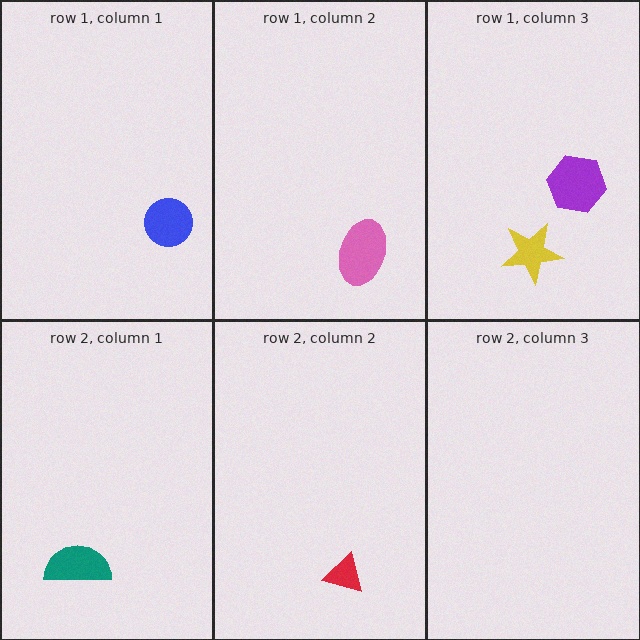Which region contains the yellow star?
The row 1, column 3 region.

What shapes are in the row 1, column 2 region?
The pink ellipse.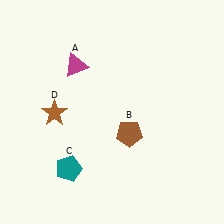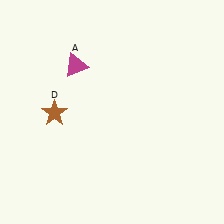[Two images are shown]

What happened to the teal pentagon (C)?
The teal pentagon (C) was removed in Image 2. It was in the bottom-left area of Image 1.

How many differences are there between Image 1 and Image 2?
There are 2 differences between the two images.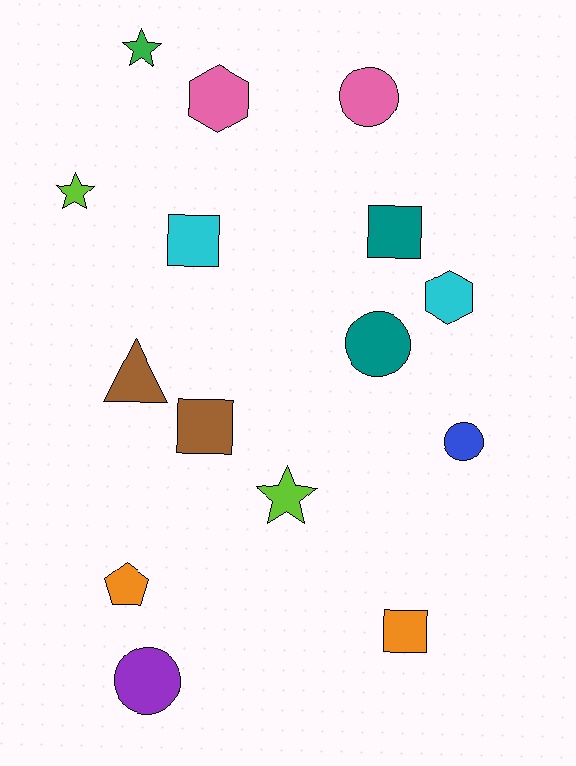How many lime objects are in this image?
There are 2 lime objects.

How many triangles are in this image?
There is 1 triangle.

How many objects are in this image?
There are 15 objects.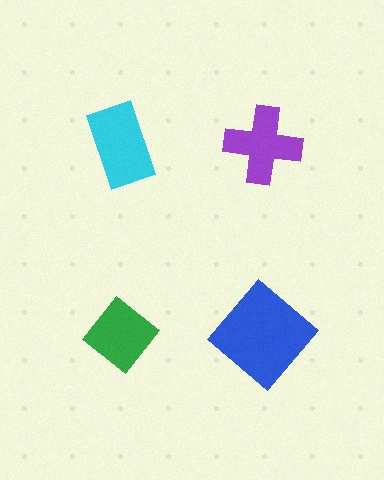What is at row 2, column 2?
A blue diamond.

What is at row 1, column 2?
A purple cross.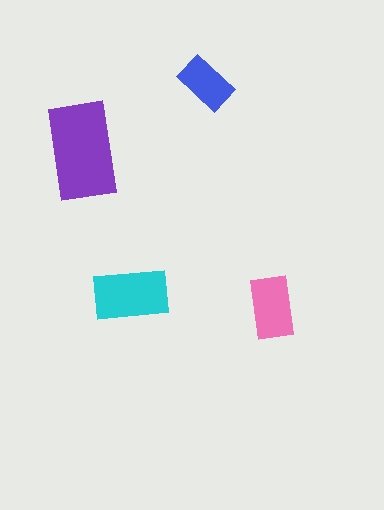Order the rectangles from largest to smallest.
the purple one, the cyan one, the pink one, the blue one.